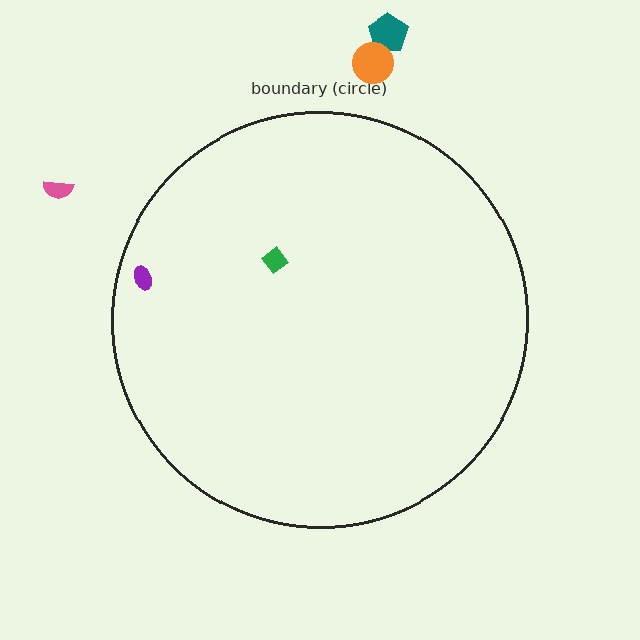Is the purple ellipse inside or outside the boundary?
Inside.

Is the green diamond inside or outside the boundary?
Inside.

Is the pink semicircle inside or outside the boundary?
Outside.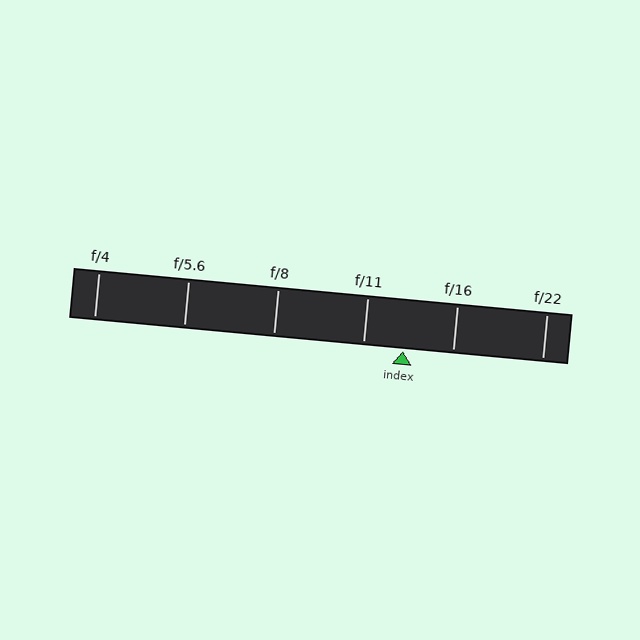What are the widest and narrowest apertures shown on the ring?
The widest aperture shown is f/4 and the narrowest is f/22.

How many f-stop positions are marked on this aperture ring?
There are 6 f-stop positions marked.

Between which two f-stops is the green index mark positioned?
The index mark is between f/11 and f/16.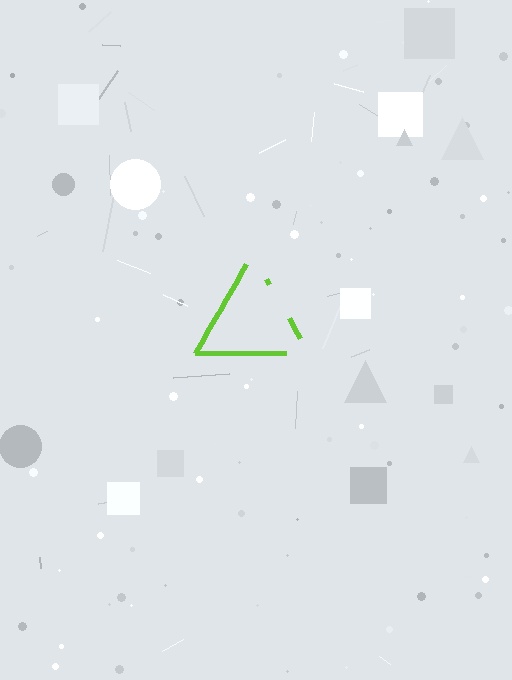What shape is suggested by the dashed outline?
The dashed outline suggests a triangle.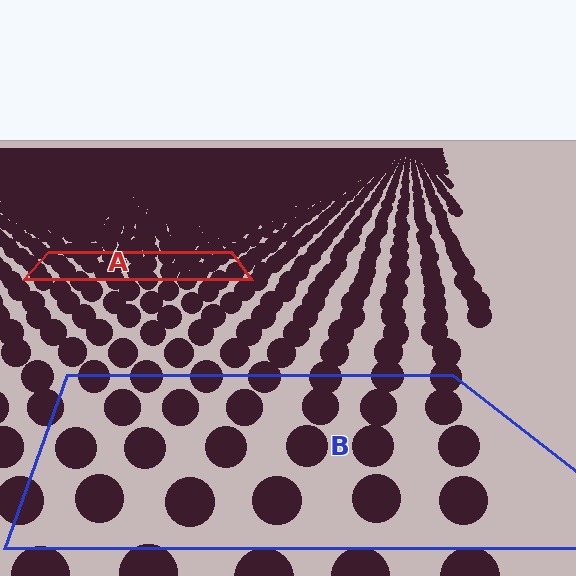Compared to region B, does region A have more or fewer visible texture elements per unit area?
Region A has more texture elements per unit area — they are packed more densely because it is farther away.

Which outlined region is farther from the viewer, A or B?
Region A is farther from the viewer — the texture elements inside it appear smaller and more densely packed.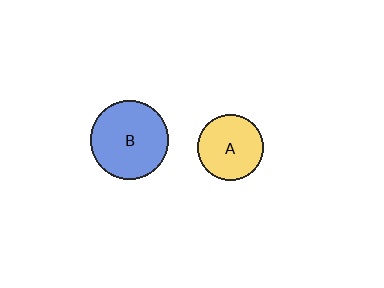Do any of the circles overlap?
No, none of the circles overlap.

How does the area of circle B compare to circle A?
Approximately 1.4 times.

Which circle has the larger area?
Circle B (blue).